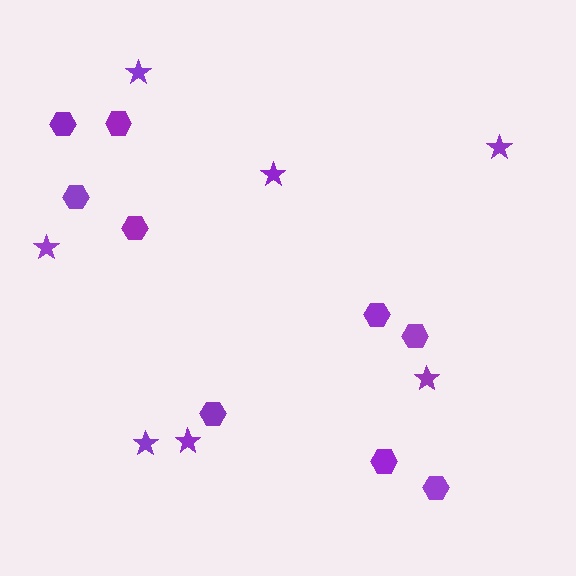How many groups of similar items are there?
There are 2 groups: one group of hexagons (9) and one group of stars (7).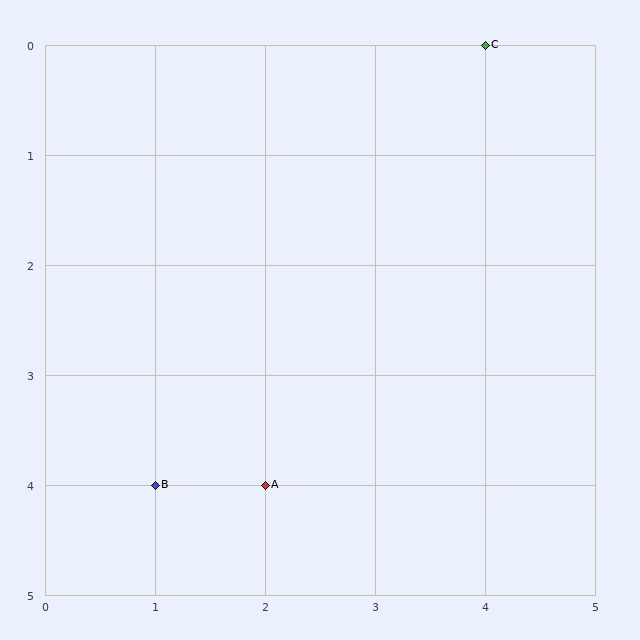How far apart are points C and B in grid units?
Points C and B are 3 columns and 4 rows apart (about 5.0 grid units diagonally).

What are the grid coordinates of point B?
Point B is at grid coordinates (1, 4).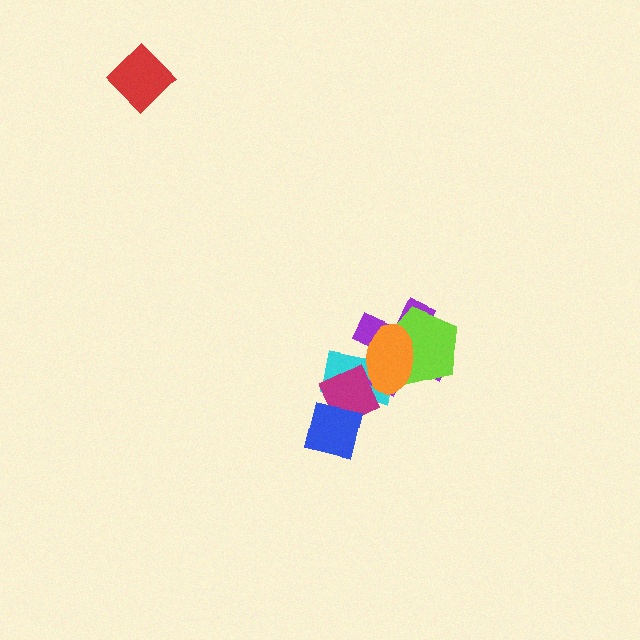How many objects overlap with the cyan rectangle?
4 objects overlap with the cyan rectangle.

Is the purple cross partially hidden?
Yes, it is partially covered by another shape.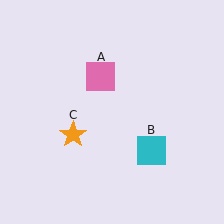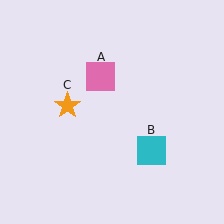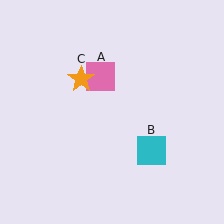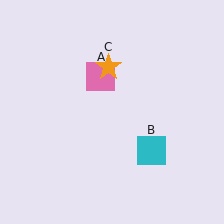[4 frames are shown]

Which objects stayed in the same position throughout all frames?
Pink square (object A) and cyan square (object B) remained stationary.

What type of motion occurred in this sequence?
The orange star (object C) rotated clockwise around the center of the scene.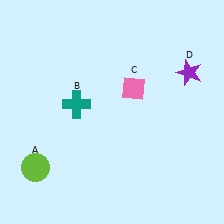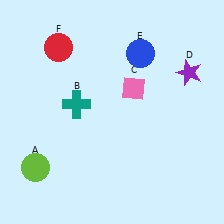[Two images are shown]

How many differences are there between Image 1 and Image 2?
There are 2 differences between the two images.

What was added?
A blue circle (E), a red circle (F) were added in Image 2.